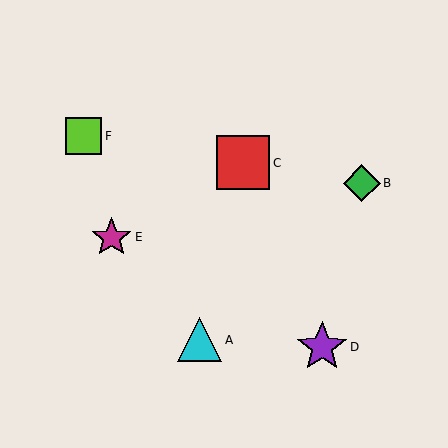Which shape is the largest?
The red square (labeled C) is the largest.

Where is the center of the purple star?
The center of the purple star is at (322, 347).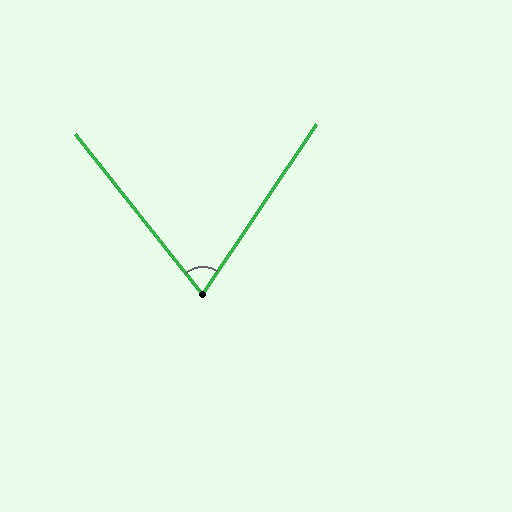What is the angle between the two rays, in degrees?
Approximately 72 degrees.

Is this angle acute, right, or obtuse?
It is acute.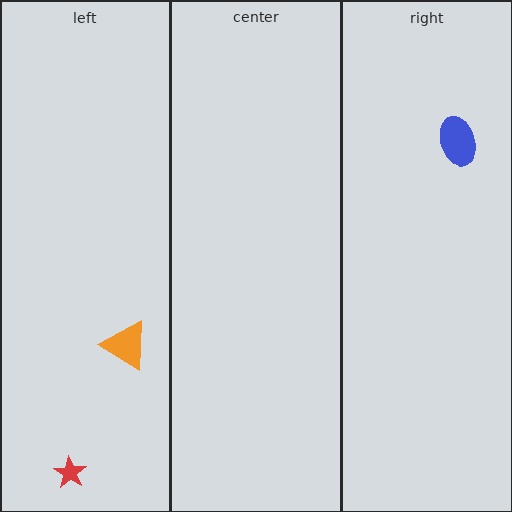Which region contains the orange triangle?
The left region.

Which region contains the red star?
The left region.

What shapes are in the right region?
The blue ellipse.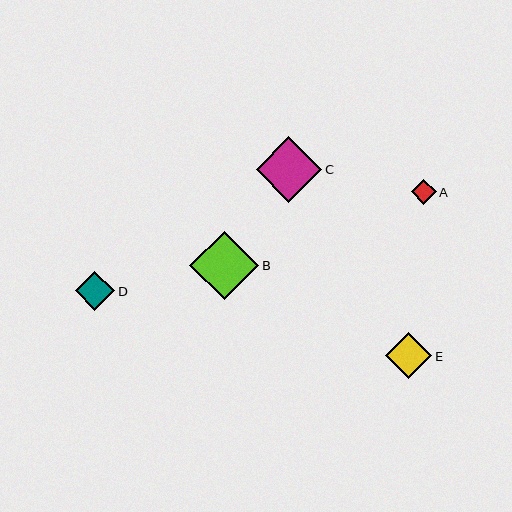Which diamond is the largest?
Diamond B is the largest with a size of approximately 69 pixels.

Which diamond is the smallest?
Diamond A is the smallest with a size of approximately 25 pixels.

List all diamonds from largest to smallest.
From largest to smallest: B, C, E, D, A.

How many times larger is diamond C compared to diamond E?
Diamond C is approximately 1.4 times the size of diamond E.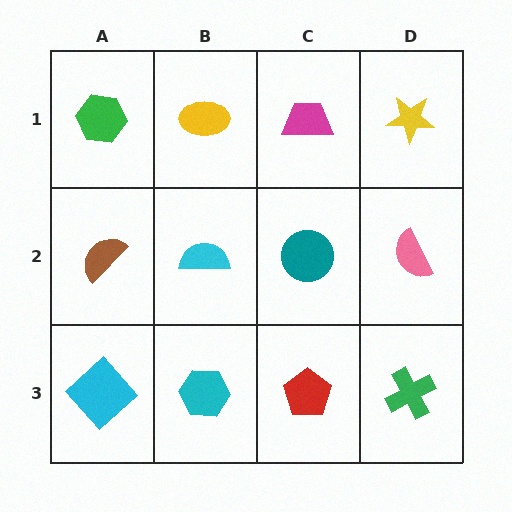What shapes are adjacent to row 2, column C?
A magenta trapezoid (row 1, column C), a red pentagon (row 3, column C), a cyan semicircle (row 2, column B), a pink semicircle (row 2, column D).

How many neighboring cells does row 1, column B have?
3.